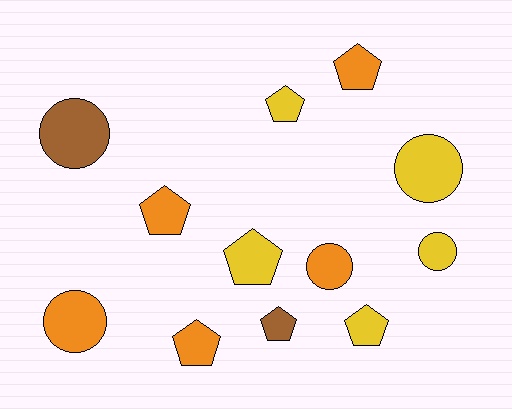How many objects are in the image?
There are 12 objects.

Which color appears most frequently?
Orange, with 5 objects.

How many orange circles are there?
There are 2 orange circles.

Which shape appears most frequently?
Pentagon, with 7 objects.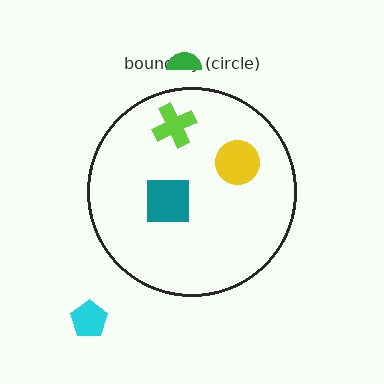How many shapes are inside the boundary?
3 inside, 2 outside.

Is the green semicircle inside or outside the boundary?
Outside.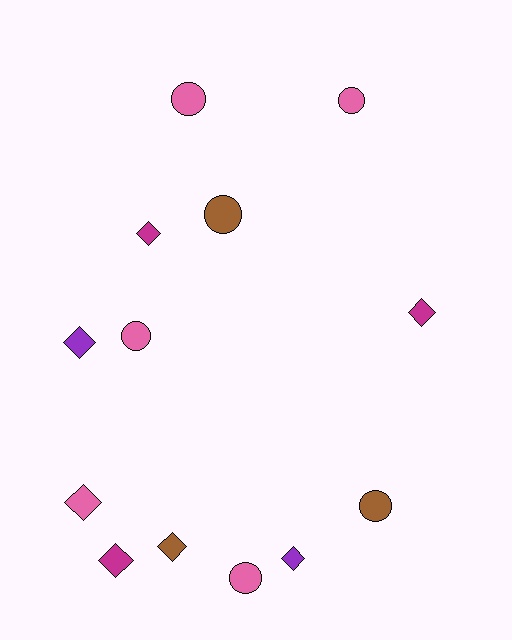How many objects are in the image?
There are 13 objects.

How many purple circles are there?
There are no purple circles.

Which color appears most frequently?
Pink, with 5 objects.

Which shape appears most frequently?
Diamond, with 7 objects.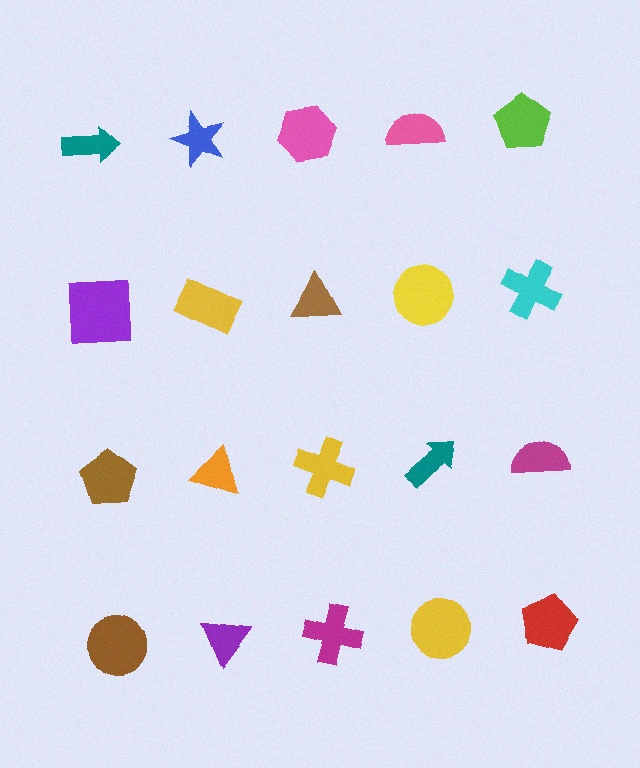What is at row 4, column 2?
A purple triangle.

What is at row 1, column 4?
A pink semicircle.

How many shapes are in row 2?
5 shapes.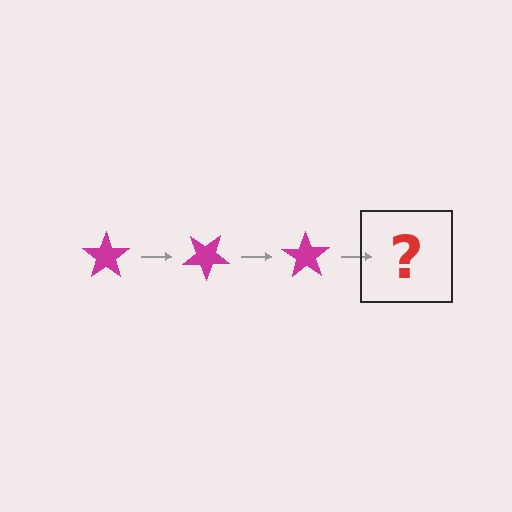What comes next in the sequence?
The next element should be a magenta star rotated 105 degrees.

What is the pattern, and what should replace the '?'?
The pattern is that the star rotates 35 degrees each step. The '?' should be a magenta star rotated 105 degrees.